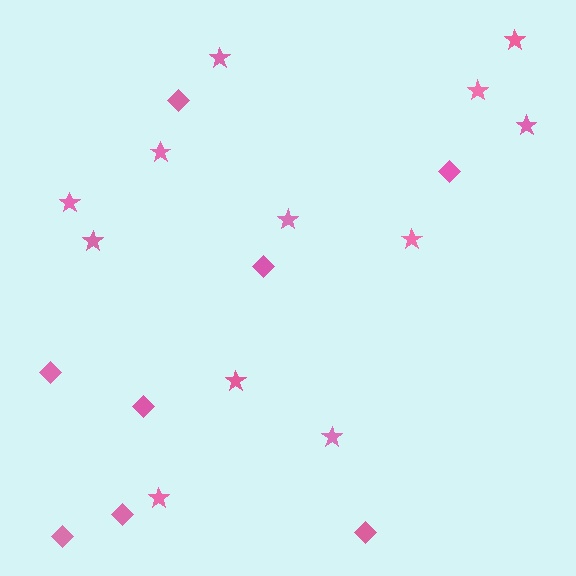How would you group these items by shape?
There are 2 groups: one group of stars (12) and one group of diamonds (8).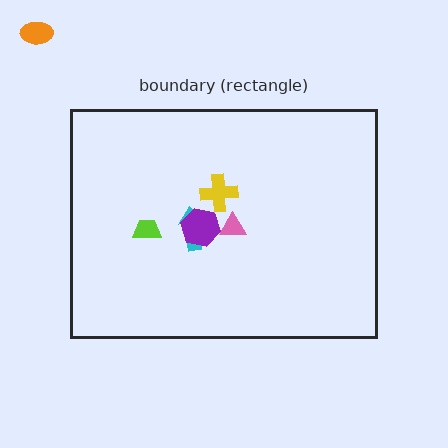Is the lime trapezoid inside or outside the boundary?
Inside.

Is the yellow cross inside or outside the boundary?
Inside.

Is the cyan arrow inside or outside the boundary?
Inside.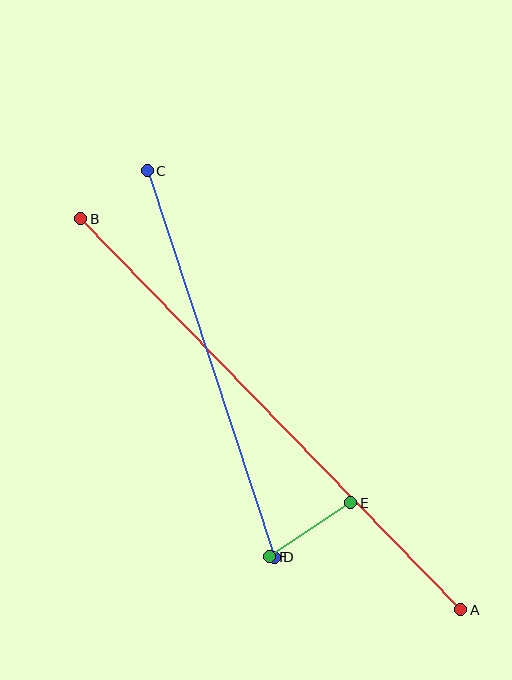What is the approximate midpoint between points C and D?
The midpoint is at approximately (211, 364) pixels.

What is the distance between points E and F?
The distance is approximately 97 pixels.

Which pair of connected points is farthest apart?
Points A and B are farthest apart.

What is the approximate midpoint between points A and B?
The midpoint is at approximately (271, 414) pixels.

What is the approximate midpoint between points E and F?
The midpoint is at approximately (310, 530) pixels.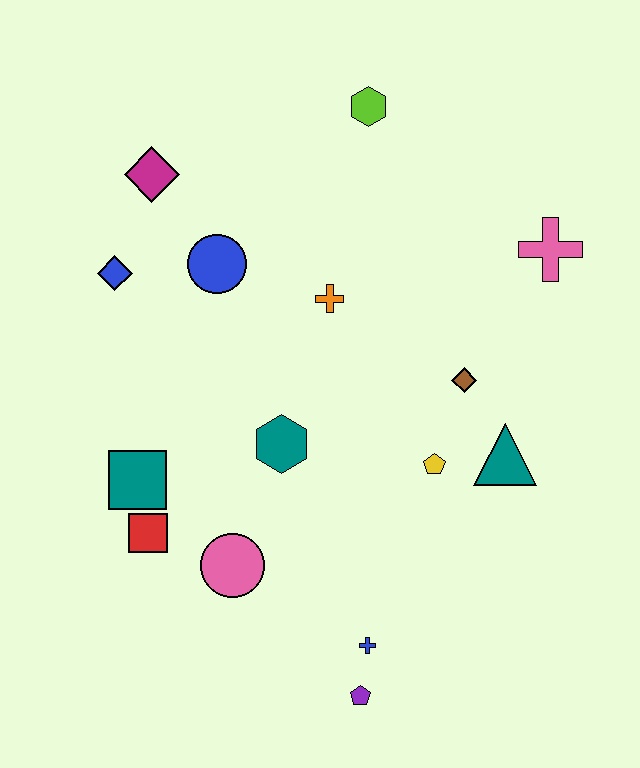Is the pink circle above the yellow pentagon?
No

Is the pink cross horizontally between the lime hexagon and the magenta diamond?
No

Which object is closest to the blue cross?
The purple pentagon is closest to the blue cross.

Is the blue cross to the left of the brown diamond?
Yes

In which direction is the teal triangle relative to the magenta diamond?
The teal triangle is to the right of the magenta diamond.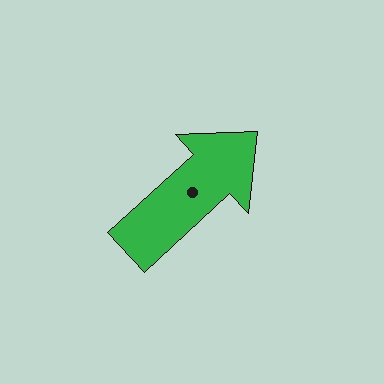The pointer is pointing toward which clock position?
Roughly 2 o'clock.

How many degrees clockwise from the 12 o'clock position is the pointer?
Approximately 48 degrees.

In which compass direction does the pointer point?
Northeast.